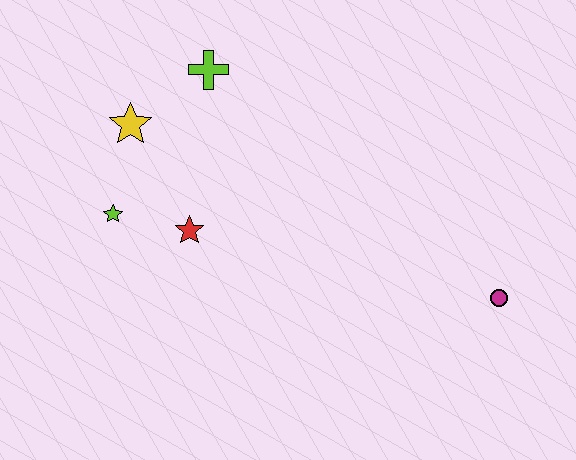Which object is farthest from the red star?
The magenta circle is farthest from the red star.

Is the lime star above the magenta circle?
Yes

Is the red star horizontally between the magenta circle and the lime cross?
No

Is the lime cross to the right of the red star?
Yes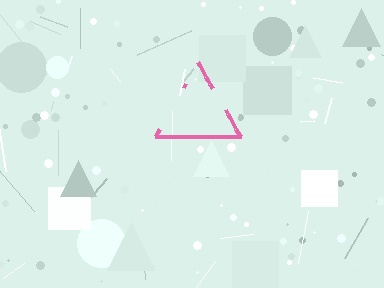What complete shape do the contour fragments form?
The contour fragments form a triangle.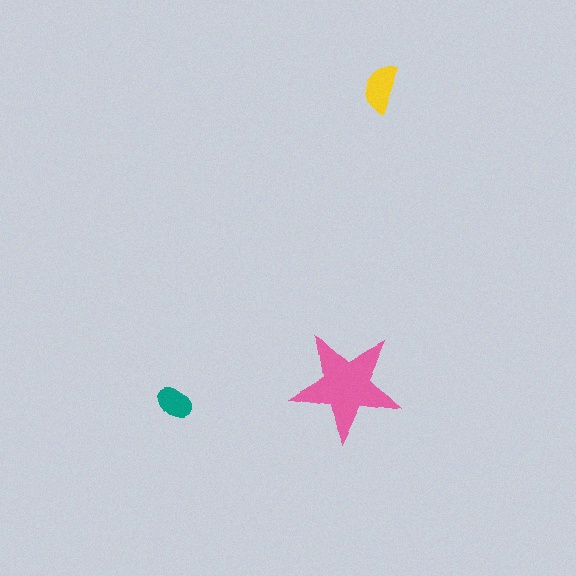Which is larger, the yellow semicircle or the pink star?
The pink star.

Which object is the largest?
The pink star.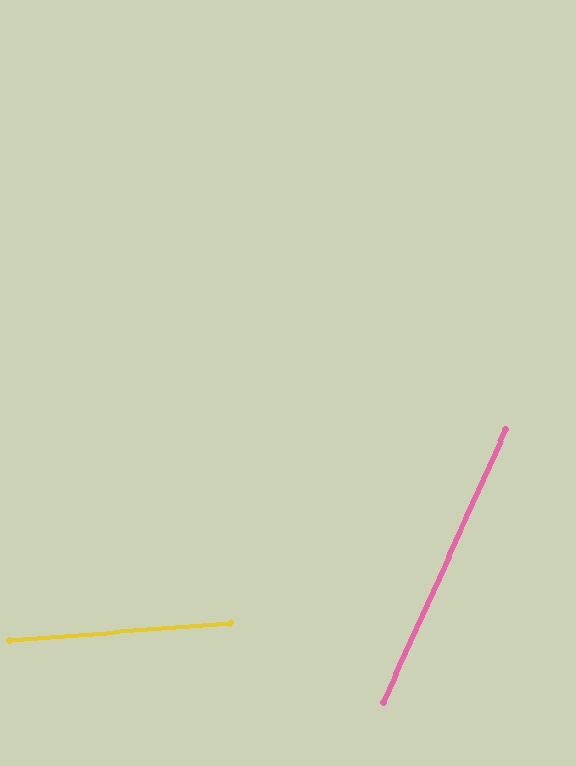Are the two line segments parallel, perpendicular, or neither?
Neither parallel nor perpendicular — they differ by about 61°.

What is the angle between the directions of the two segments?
Approximately 61 degrees.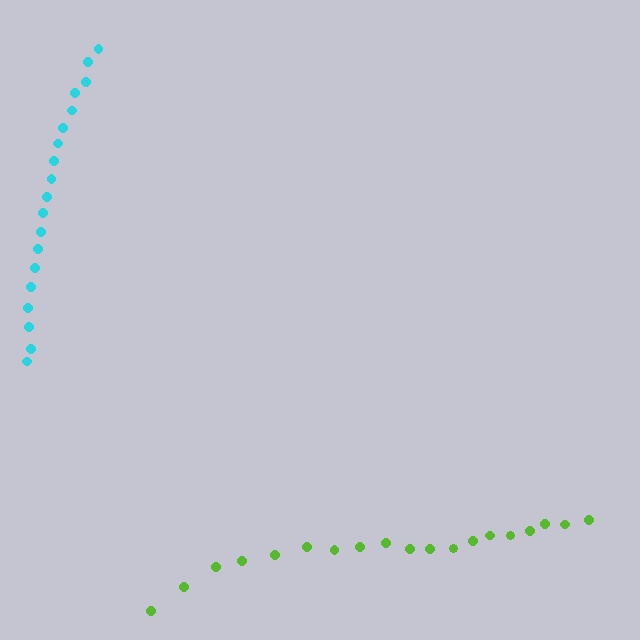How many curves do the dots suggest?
There are 2 distinct paths.